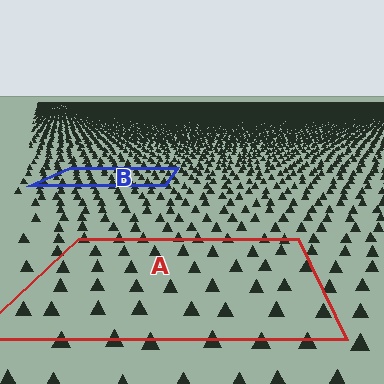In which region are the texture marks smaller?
The texture marks are smaller in region B, because it is farther away.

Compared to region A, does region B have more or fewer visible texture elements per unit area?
Region B has more texture elements per unit area — they are packed more densely because it is farther away.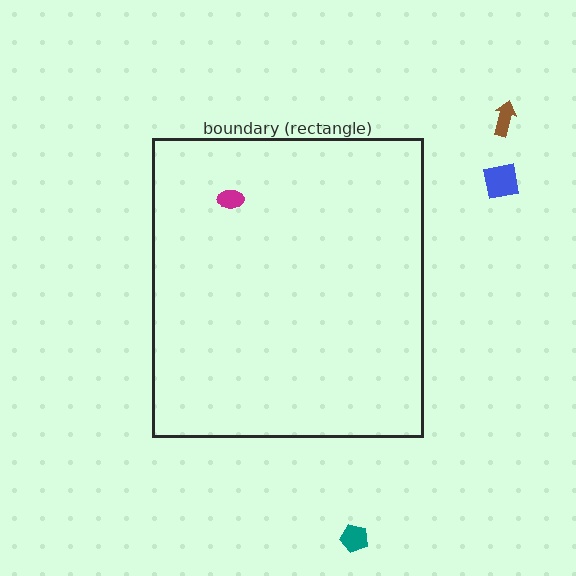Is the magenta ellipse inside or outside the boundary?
Inside.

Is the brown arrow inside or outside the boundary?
Outside.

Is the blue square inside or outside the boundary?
Outside.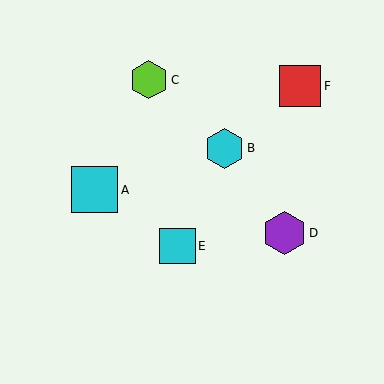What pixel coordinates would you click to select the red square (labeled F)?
Click at (300, 86) to select the red square F.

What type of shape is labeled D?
Shape D is a purple hexagon.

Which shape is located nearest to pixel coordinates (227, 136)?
The cyan hexagon (labeled B) at (224, 148) is nearest to that location.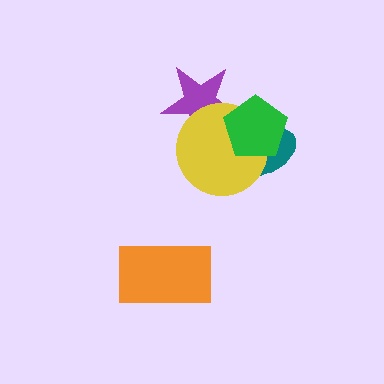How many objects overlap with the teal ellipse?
2 objects overlap with the teal ellipse.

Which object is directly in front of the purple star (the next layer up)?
The yellow circle is directly in front of the purple star.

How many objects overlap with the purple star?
2 objects overlap with the purple star.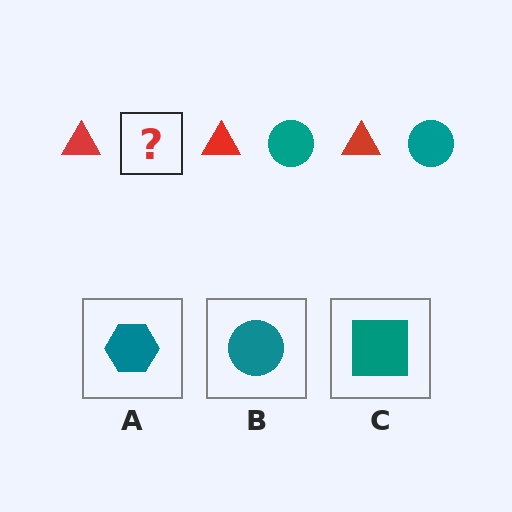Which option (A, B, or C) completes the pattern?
B.